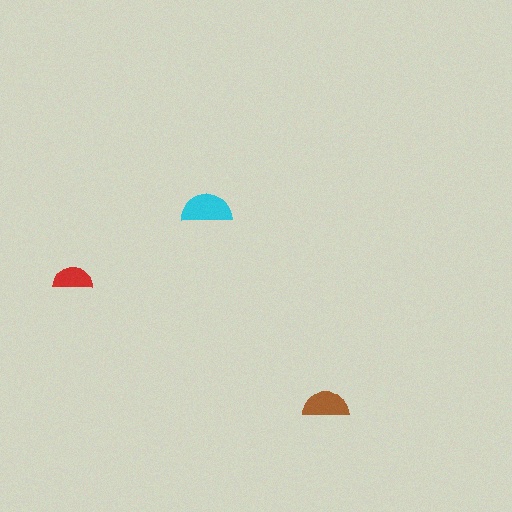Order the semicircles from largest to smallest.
the cyan one, the brown one, the red one.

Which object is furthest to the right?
The brown semicircle is rightmost.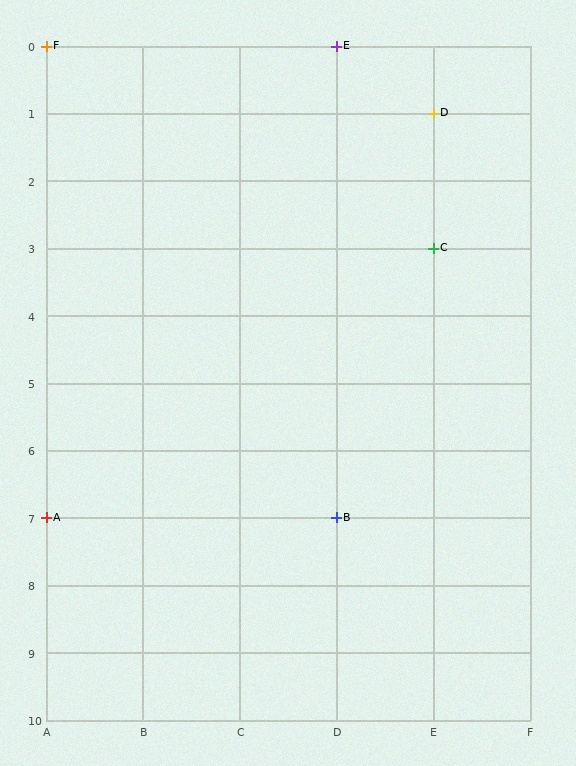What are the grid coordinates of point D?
Point D is at grid coordinates (E, 1).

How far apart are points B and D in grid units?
Points B and D are 1 column and 6 rows apart (about 6.1 grid units diagonally).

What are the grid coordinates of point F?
Point F is at grid coordinates (A, 0).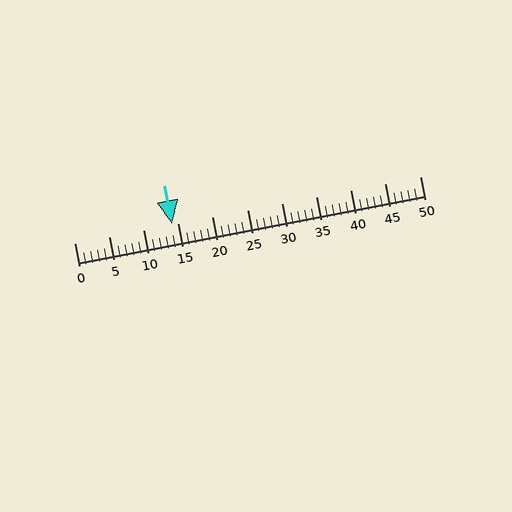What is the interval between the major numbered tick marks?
The major tick marks are spaced 5 units apart.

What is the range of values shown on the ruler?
The ruler shows values from 0 to 50.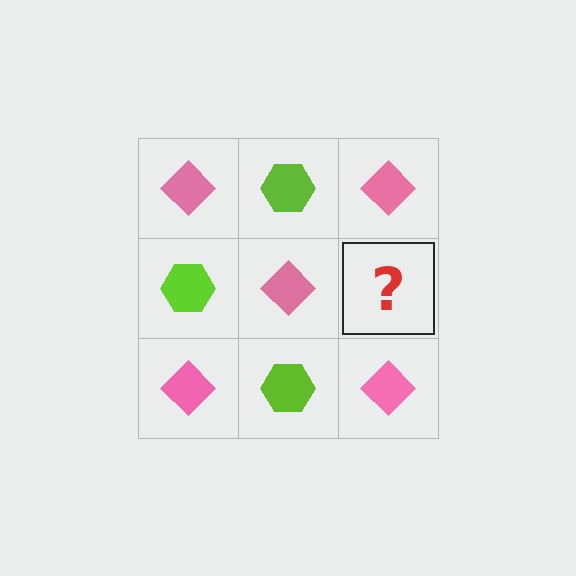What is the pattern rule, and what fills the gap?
The rule is that it alternates pink diamond and lime hexagon in a checkerboard pattern. The gap should be filled with a lime hexagon.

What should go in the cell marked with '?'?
The missing cell should contain a lime hexagon.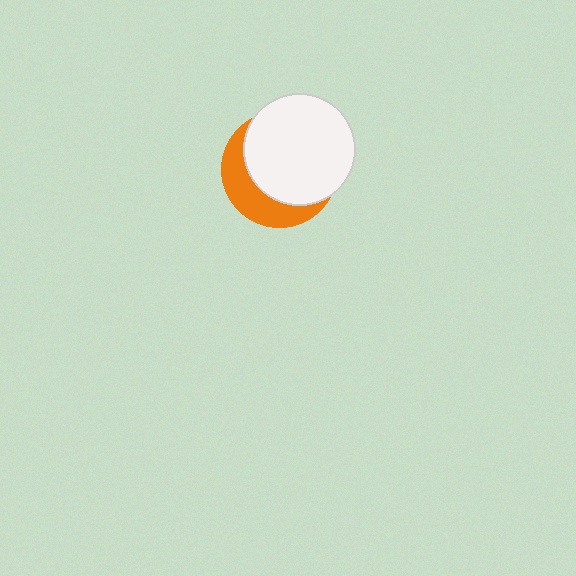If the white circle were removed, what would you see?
You would see the complete orange circle.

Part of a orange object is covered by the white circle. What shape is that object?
It is a circle.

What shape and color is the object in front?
The object in front is a white circle.